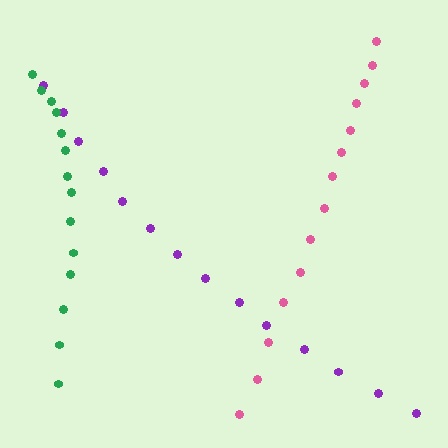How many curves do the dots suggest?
There are 3 distinct paths.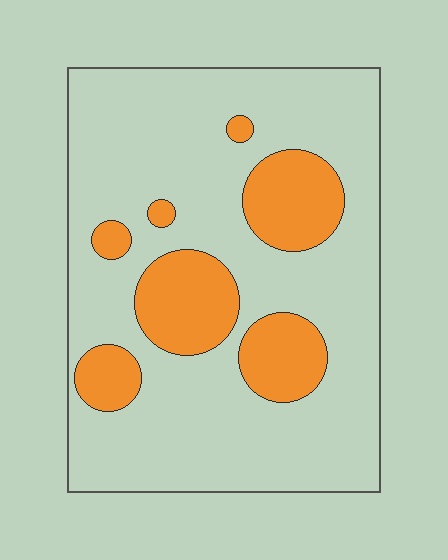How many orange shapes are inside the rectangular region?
7.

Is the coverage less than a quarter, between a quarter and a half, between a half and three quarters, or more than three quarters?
Less than a quarter.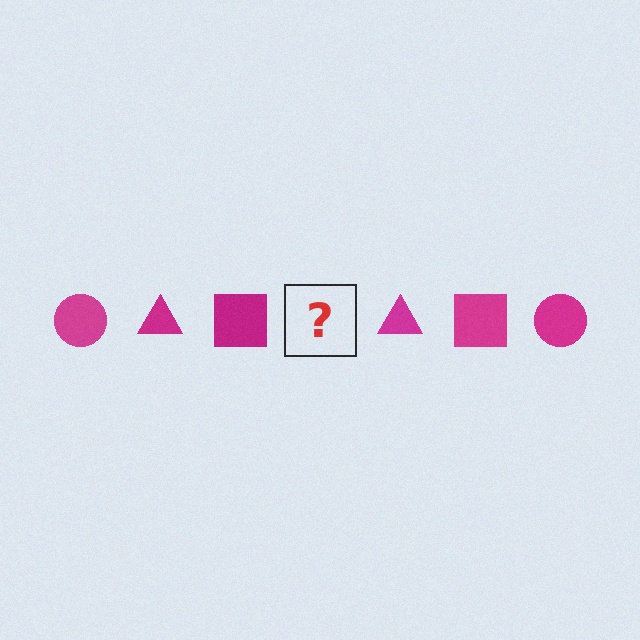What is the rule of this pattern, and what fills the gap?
The rule is that the pattern cycles through circle, triangle, square shapes in magenta. The gap should be filled with a magenta circle.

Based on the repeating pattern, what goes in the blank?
The blank should be a magenta circle.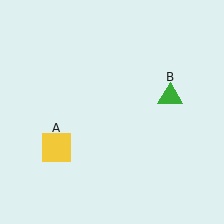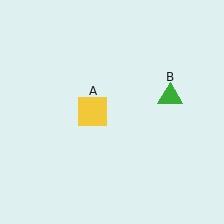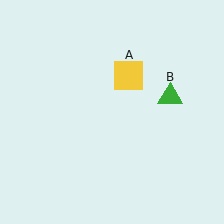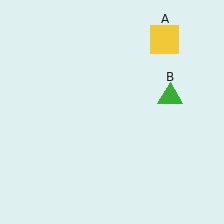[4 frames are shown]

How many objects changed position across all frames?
1 object changed position: yellow square (object A).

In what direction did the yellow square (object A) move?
The yellow square (object A) moved up and to the right.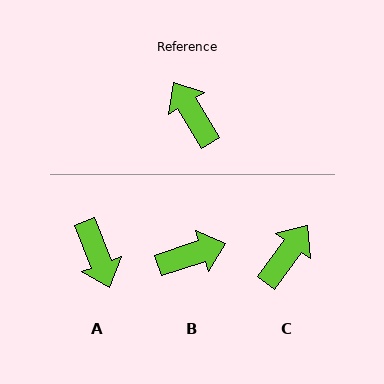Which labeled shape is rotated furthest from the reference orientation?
A, about 170 degrees away.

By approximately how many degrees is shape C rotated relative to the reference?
Approximately 67 degrees clockwise.